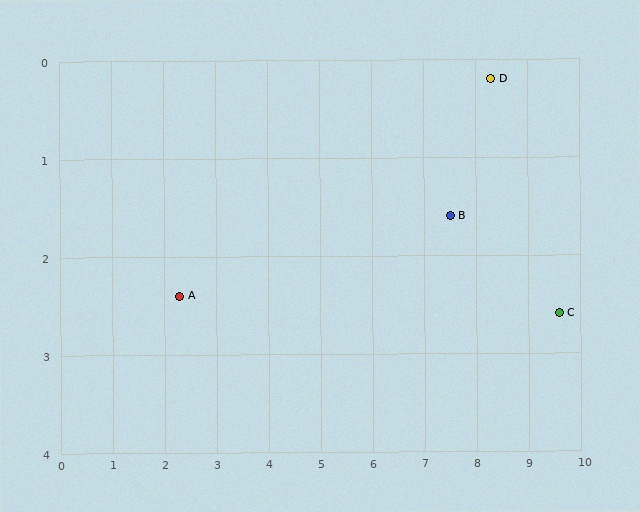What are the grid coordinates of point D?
Point D is at approximately (8.3, 0.2).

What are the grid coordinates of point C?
Point C is at approximately (9.6, 2.6).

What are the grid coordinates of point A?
Point A is at approximately (2.3, 2.4).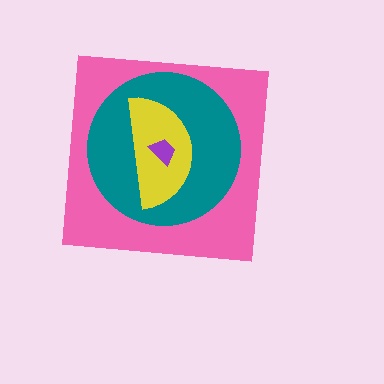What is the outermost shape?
The pink square.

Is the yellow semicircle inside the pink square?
Yes.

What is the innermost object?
The purple trapezoid.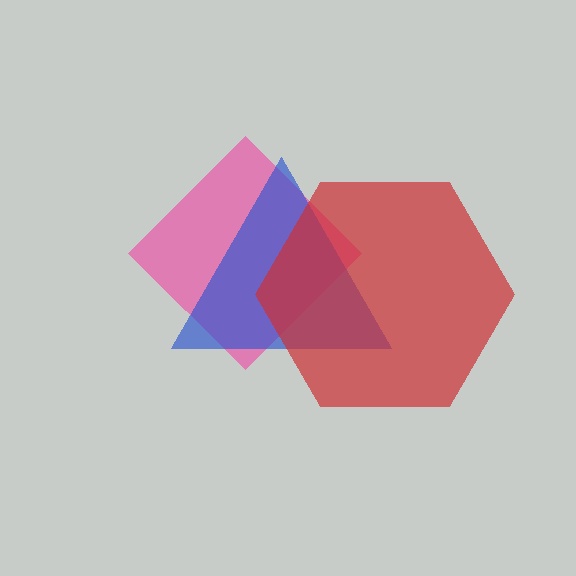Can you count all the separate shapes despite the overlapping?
Yes, there are 3 separate shapes.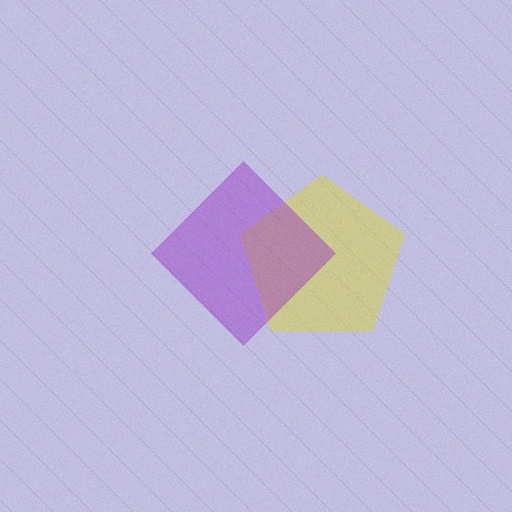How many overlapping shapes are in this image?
There are 2 overlapping shapes in the image.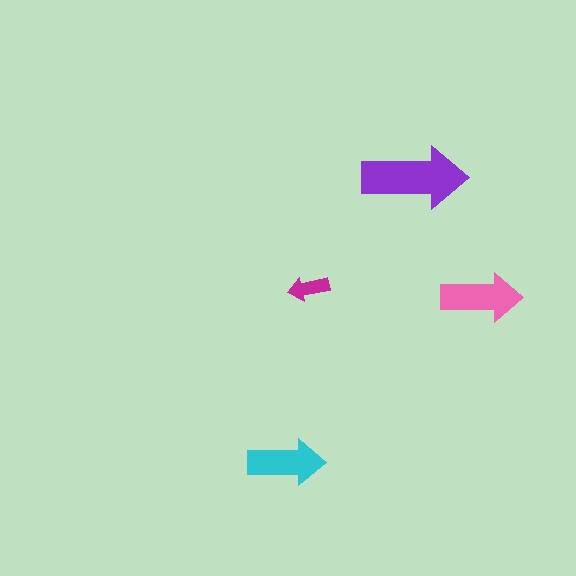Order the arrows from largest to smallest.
the purple one, the pink one, the cyan one, the magenta one.